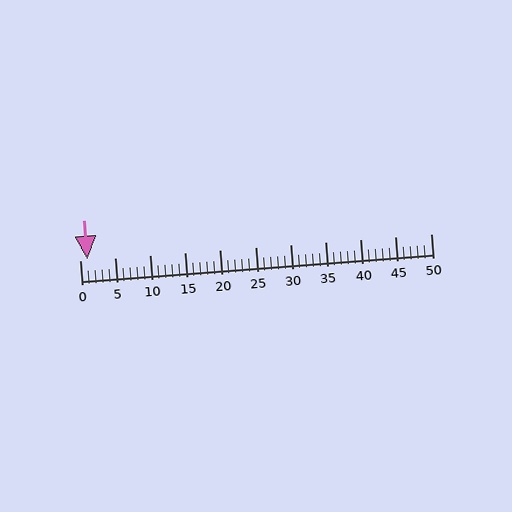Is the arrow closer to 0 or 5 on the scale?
The arrow is closer to 0.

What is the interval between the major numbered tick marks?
The major tick marks are spaced 5 units apart.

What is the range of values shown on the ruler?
The ruler shows values from 0 to 50.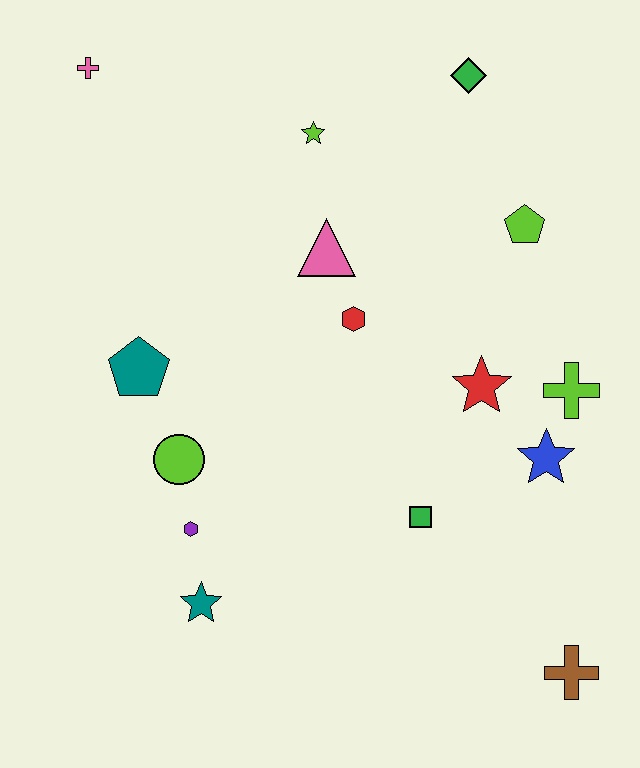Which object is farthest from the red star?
The pink cross is farthest from the red star.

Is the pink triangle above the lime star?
No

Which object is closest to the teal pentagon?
The lime circle is closest to the teal pentagon.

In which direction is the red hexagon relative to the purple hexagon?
The red hexagon is above the purple hexagon.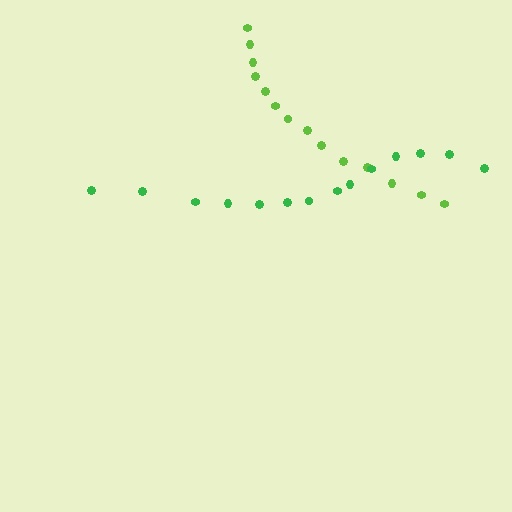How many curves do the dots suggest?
There are 2 distinct paths.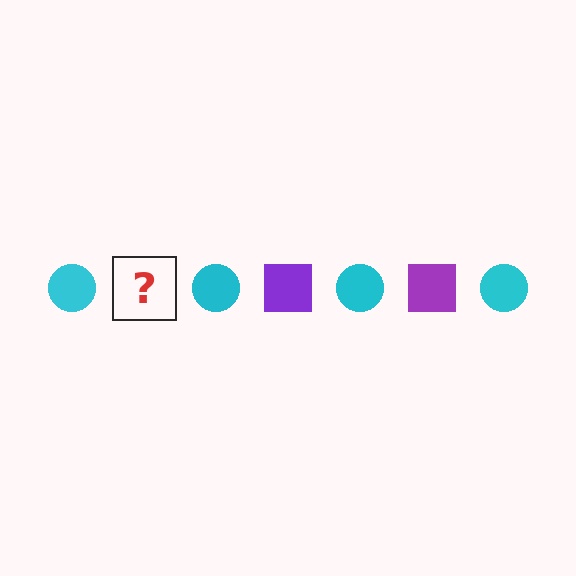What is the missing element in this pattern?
The missing element is a purple square.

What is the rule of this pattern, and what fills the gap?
The rule is that the pattern alternates between cyan circle and purple square. The gap should be filled with a purple square.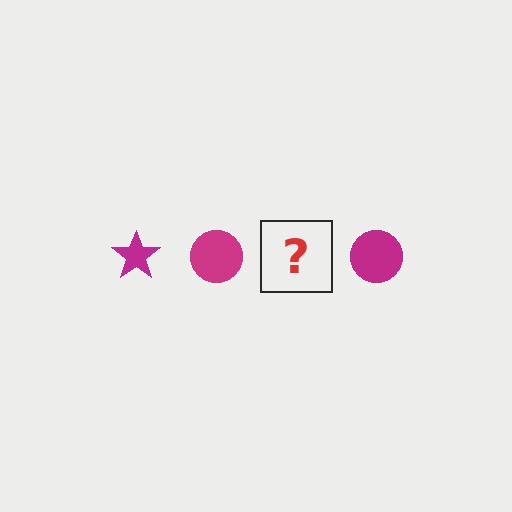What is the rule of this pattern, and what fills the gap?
The rule is that the pattern cycles through star, circle shapes in magenta. The gap should be filled with a magenta star.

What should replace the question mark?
The question mark should be replaced with a magenta star.